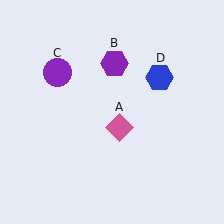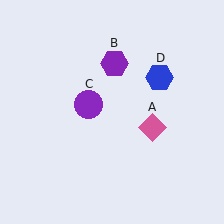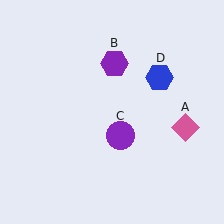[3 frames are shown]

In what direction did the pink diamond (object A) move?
The pink diamond (object A) moved right.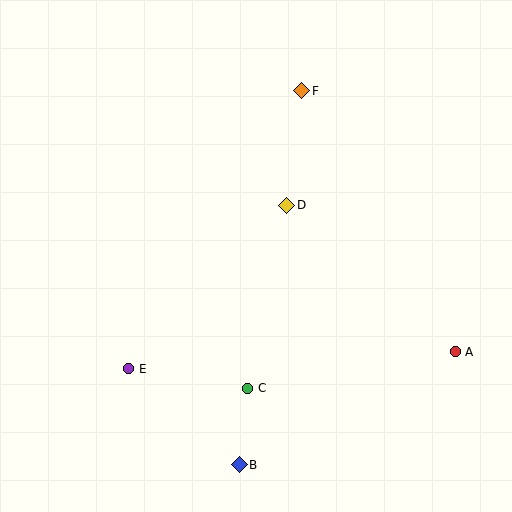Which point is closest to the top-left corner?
Point F is closest to the top-left corner.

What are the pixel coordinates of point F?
Point F is at (301, 91).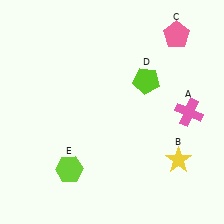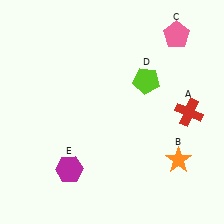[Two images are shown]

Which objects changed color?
A changed from pink to red. B changed from yellow to orange. E changed from lime to magenta.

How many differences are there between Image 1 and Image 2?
There are 3 differences between the two images.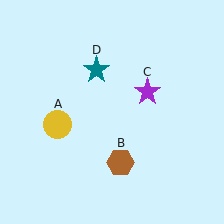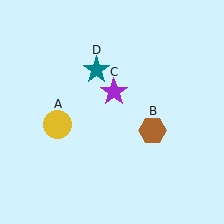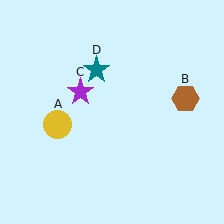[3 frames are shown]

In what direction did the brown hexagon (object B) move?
The brown hexagon (object B) moved up and to the right.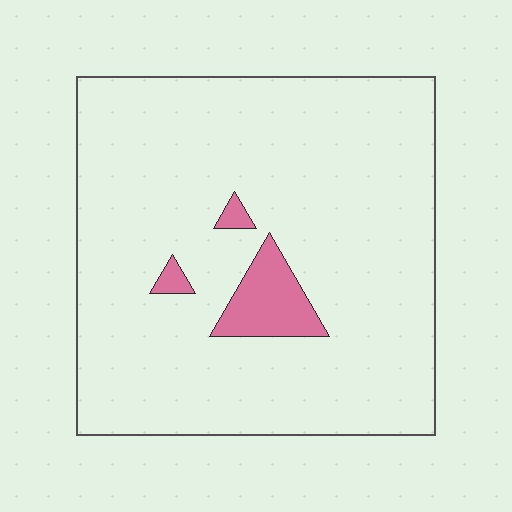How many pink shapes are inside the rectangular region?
3.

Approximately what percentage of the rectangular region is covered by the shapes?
Approximately 5%.